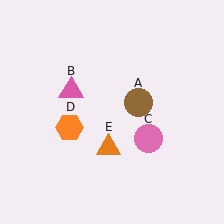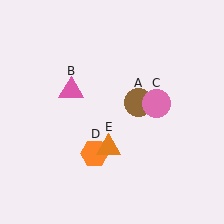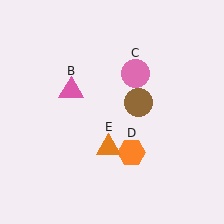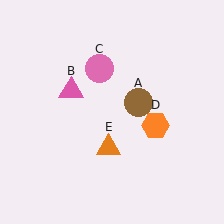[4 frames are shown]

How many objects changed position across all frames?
2 objects changed position: pink circle (object C), orange hexagon (object D).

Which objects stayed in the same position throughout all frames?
Brown circle (object A) and pink triangle (object B) and orange triangle (object E) remained stationary.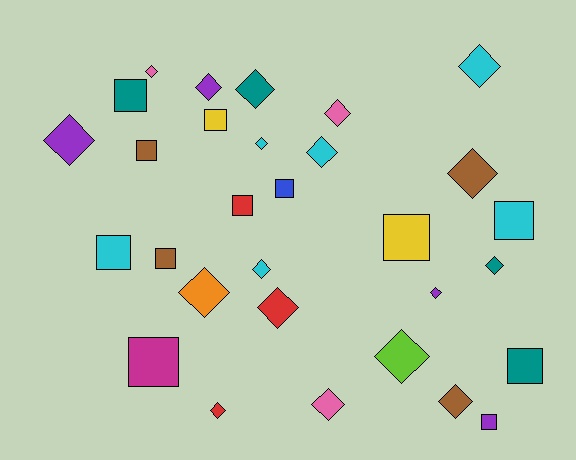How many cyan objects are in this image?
There are 6 cyan objects.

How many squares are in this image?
There are 12 squares.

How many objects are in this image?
There are 30 objects.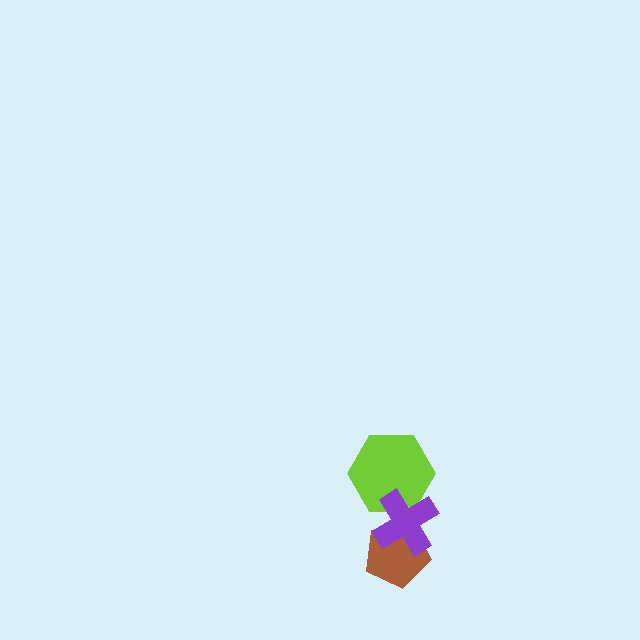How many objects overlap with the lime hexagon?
1 object overlaps with the lime hexagon.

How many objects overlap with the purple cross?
2 objects overlap with the purple cross.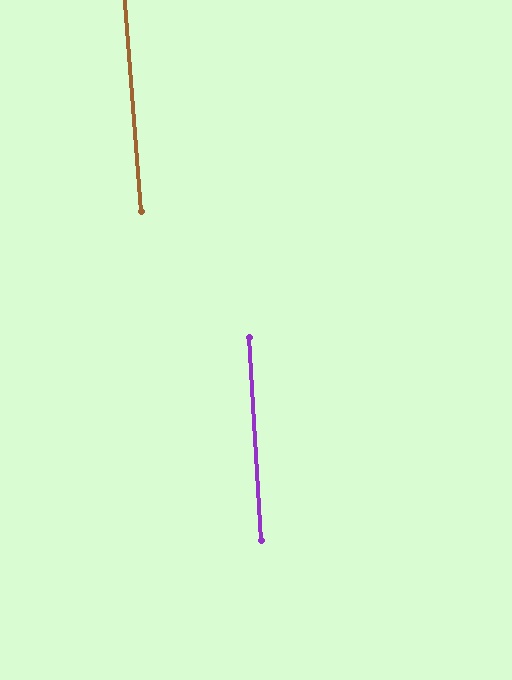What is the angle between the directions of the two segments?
Approximately 1 degree.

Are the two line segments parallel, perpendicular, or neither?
Parallel — their directions differ by only 1.0°.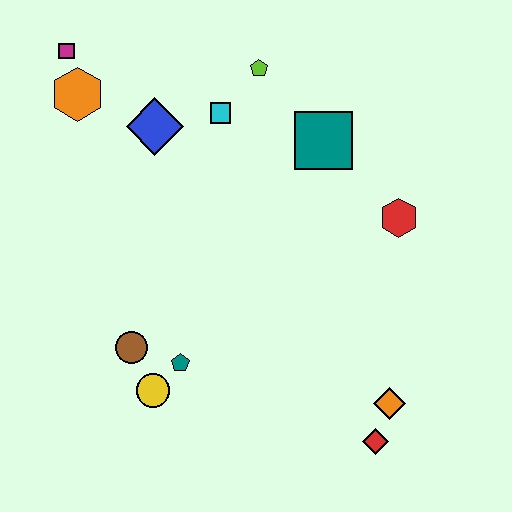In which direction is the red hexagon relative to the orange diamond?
The red hexagon is above the orange diamond.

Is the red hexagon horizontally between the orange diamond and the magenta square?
No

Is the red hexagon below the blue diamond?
Yes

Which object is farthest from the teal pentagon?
The magenta square is farthest from the teal pentagon.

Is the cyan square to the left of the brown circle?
No